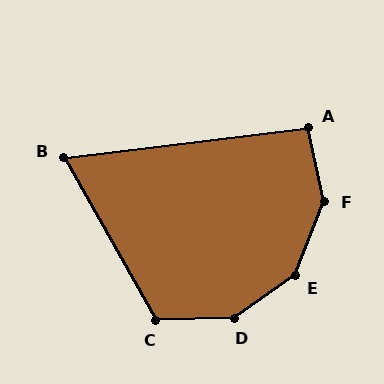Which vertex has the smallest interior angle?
B, at approximately 67 degrees.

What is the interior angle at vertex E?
Approximately 146 degrees (obtuse).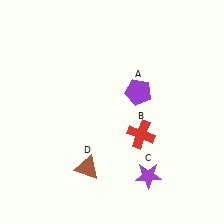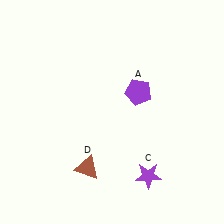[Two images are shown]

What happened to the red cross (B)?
The red cross (B) was removed in Image 2. It was in the bottom-right area of Image 1.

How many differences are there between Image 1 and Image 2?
There is 1 difference between the two images.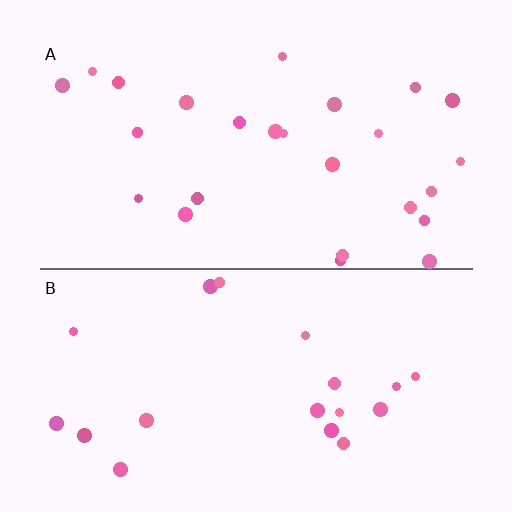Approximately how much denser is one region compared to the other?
Approximately 1.3× — region A over region B.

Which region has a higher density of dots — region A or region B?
A (the top).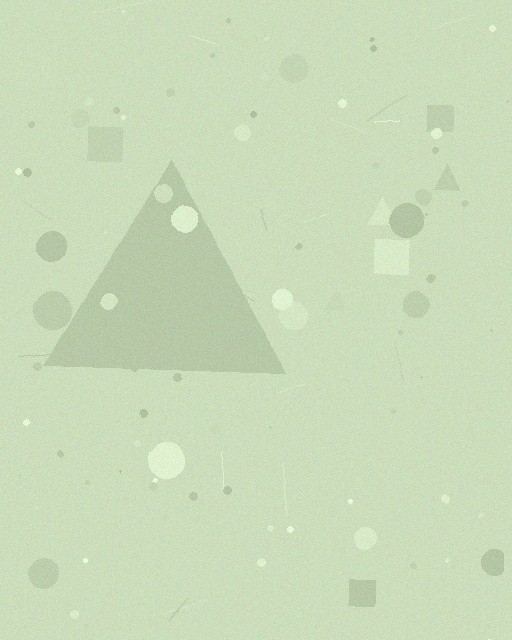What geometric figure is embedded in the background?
A triangle is embedded in the background.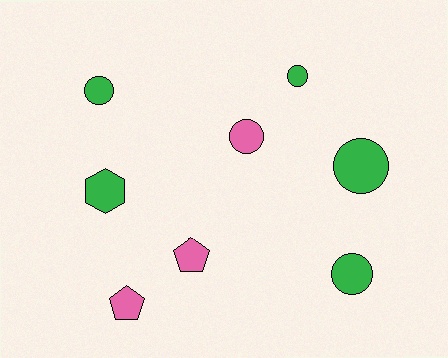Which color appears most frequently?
Green, with 5 objects.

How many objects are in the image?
There are 8 objects.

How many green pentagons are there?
There are no green pentagons.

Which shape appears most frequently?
Circle, with 5 objects.